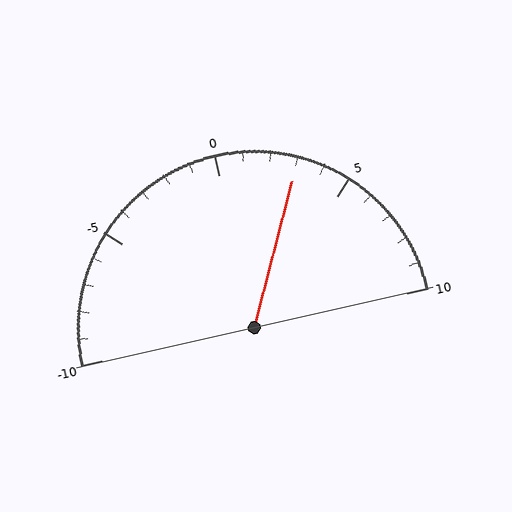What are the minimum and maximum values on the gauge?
The gauge ranges from -10 to 10.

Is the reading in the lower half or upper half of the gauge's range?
The reading is in the upper half of the range (-10 to 10).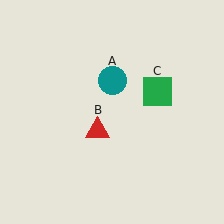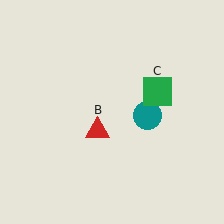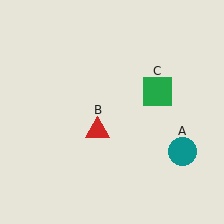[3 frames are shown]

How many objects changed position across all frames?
1 object changed position: teal circle (object A).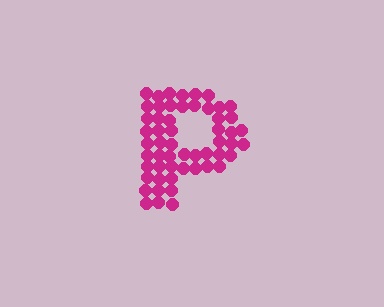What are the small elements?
The small elements are circles.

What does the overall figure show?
The overall figure shows the letter P.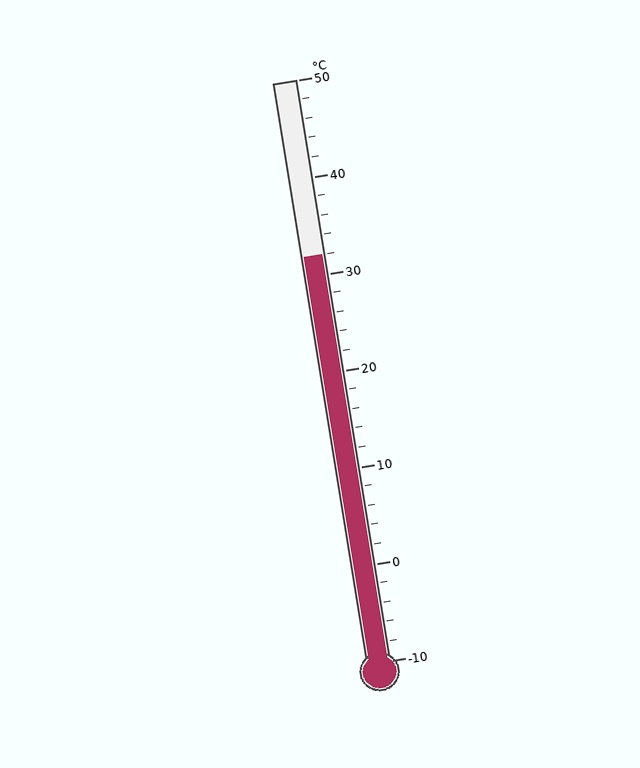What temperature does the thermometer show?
The thermometer shows approximately 32°C.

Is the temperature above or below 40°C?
The temperature is below 40°C.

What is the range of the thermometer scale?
The thermometer scale ranges from -10°C to 50°C.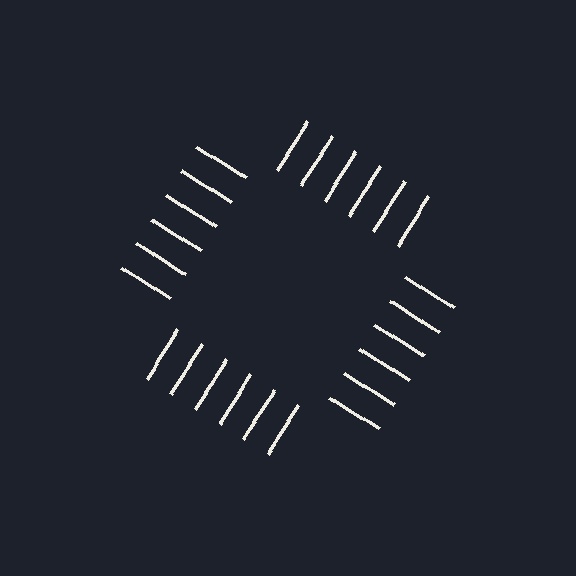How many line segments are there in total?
24 — 6 along each of the 4 edges.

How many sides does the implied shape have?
4 sides — the line-ends trace a square.